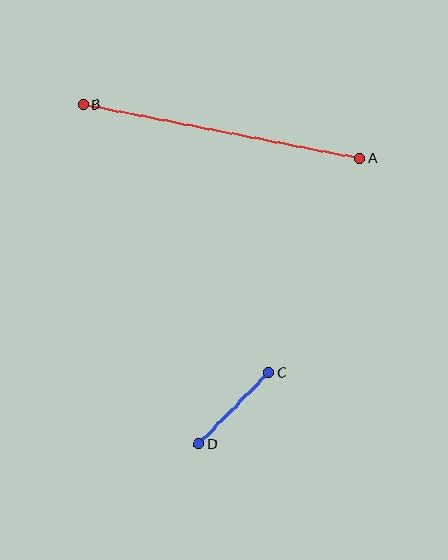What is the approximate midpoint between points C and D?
The midpoint is at approximately (234, 408) pixels.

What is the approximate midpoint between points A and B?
The midpoint is at approximately (221, 132) pixels.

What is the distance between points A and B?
The distance is approximately 281 pixels.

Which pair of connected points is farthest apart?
Points A and B are farthest apart.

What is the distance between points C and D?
The distance is approximately 100 pixels.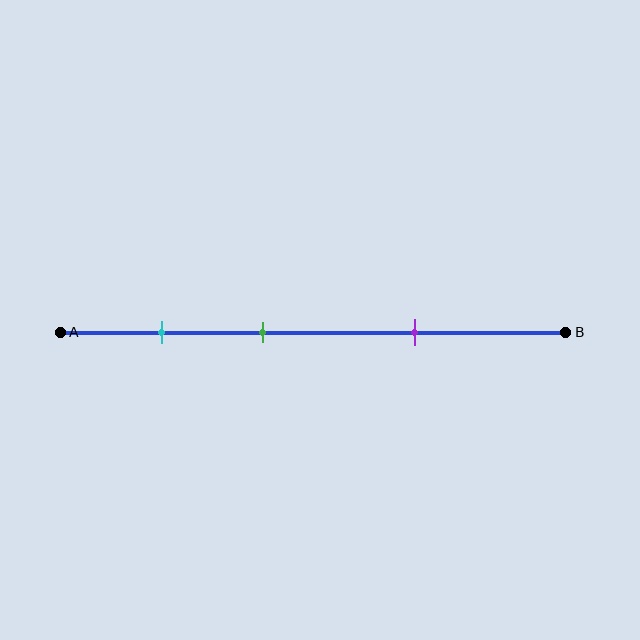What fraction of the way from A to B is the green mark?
The green mark is approximately 40% (0.4) of the way from A to B.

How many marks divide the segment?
There are 3 marks dividing the segment.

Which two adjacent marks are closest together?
The cyan and green marks are the closest adjacent pair.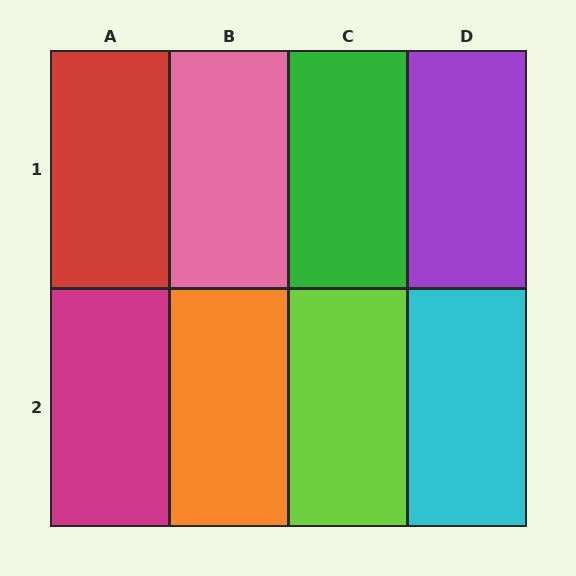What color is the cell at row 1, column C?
Green.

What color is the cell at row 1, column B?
Pink.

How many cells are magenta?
1 cell is magenta.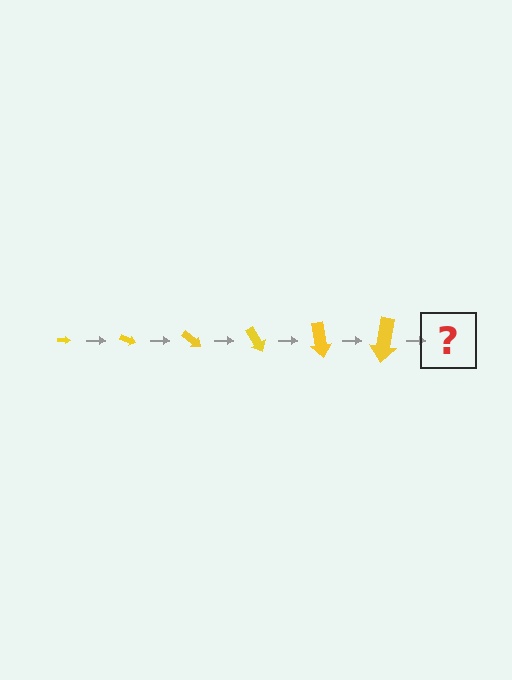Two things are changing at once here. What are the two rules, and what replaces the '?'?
The two rules are that the arrow grows larger each step and it rotates 20 degrees each step. The '?' should be an arrow, larger than the previous one and rotated 120 degrees from the start.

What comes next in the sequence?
The next element should be an arrow, larger than the previous one and rotated 120 degrees from the start.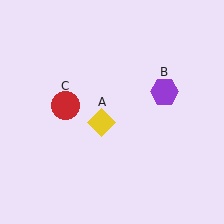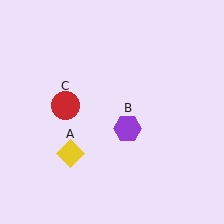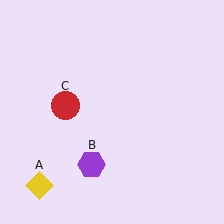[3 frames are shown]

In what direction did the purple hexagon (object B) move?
The purple hexagon (object B) moved down and to the left.